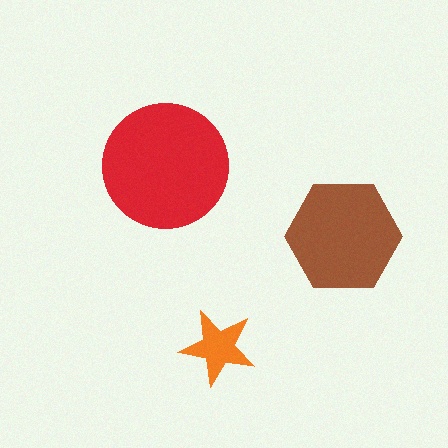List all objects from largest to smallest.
The red circle, the brown hexagon, the orange star.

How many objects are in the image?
There are 3 objects in the image.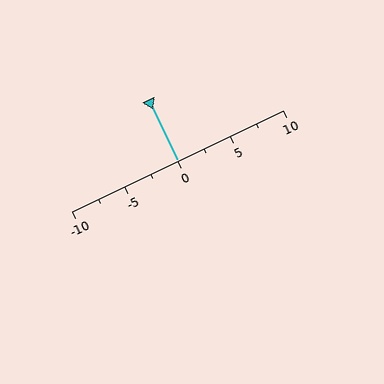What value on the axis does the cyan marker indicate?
The marker indicates approximately 0.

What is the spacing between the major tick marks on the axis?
The major ticks are spaced 5 apart.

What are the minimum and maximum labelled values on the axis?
The axis runs from -10 to 10.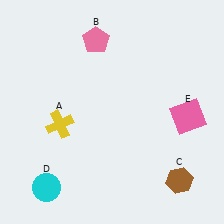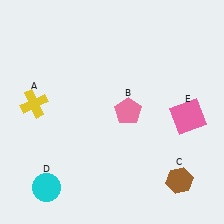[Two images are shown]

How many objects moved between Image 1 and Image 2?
2 objects moved between the two images.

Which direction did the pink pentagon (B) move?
The pink pentagon (B) moved down.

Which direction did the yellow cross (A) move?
The yellow cross (A) moved left.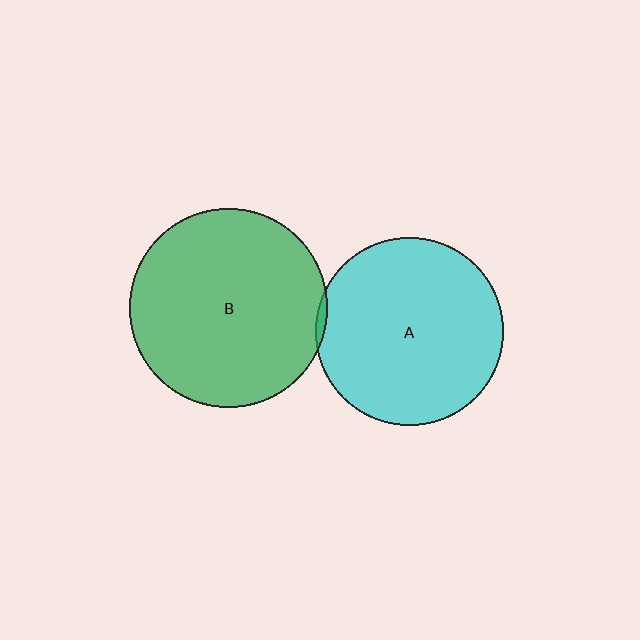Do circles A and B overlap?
Yes.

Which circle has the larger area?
Circle B (green).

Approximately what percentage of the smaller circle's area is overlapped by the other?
Approximately 5%.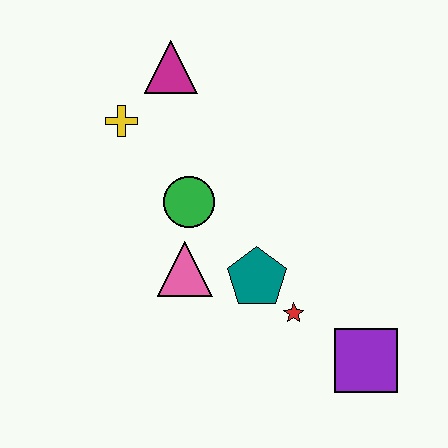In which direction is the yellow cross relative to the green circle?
The yellow cross is above the green circle.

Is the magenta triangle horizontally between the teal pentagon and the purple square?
No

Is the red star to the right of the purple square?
No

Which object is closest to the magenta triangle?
The yellow cross is closest to the magenta triangle.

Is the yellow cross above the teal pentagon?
Yes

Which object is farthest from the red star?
The magenta triangle is farthest from the red star.